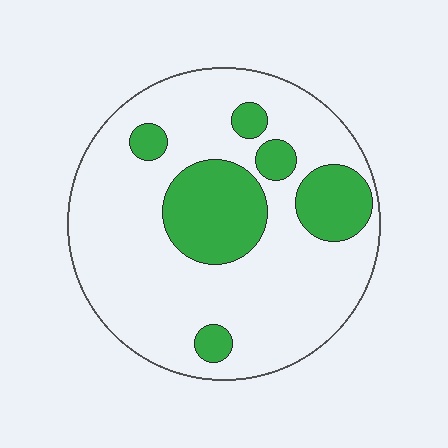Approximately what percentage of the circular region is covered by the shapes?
Approximately 25%.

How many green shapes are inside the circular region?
6.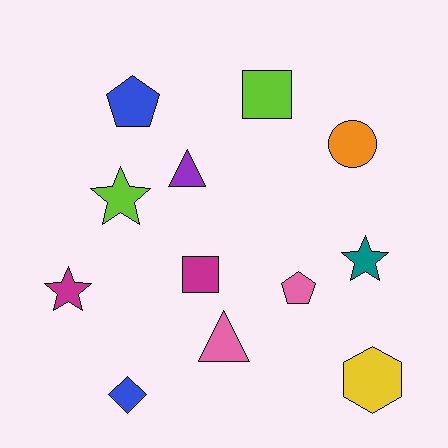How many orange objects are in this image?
There is 1 orange object.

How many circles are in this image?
There is 1 circle.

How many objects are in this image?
There are 12 objects.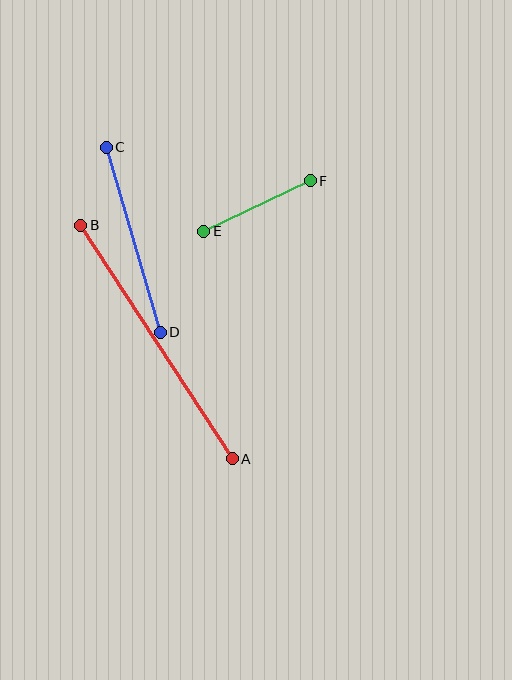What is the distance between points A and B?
The distance is approximately 278 pixels.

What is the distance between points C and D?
The distance is approximately 193 pixels.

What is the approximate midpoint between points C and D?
The midpoint is at approximately (133, 240) pixels.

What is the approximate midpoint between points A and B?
The midpoint is at approximately (157, 342) pixels.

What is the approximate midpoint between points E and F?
The midpoint is at approximately (257, 206) pixels.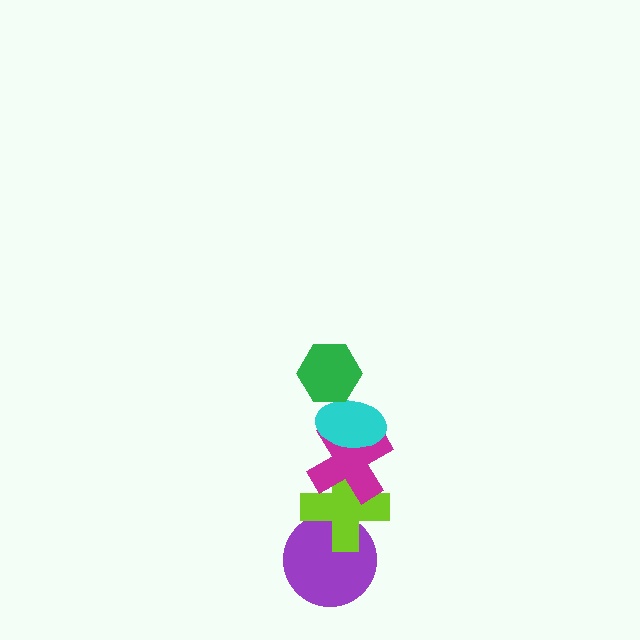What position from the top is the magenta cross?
The magenta cross is 3rd from the top.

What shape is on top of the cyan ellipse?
The green hexagon is on top of the cyan ellipse.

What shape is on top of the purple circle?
The lime cross is on top of the purple circle.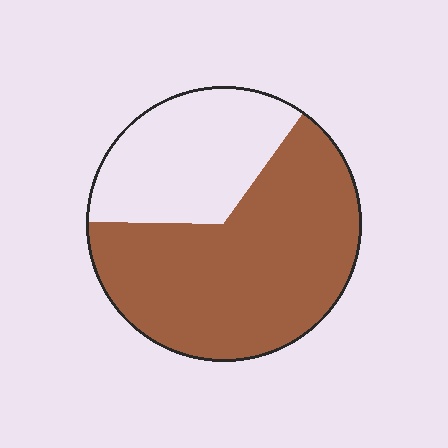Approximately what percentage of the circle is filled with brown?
Approximately 65%.